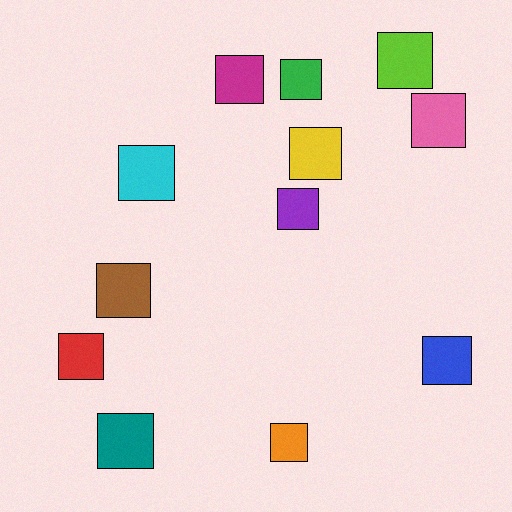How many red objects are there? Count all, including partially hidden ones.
There is 1 red object.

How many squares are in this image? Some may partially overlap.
There are 12 squares.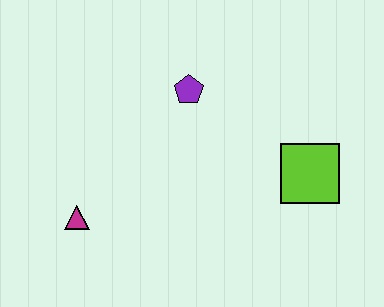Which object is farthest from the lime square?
The magenta triangle is farthest from the lime square.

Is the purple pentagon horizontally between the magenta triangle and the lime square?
Yes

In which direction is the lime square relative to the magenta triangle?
The lime square is to the right of the magenta triangle.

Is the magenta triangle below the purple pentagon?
Yes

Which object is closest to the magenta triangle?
The purple pentagon is closest to the magenta triangle.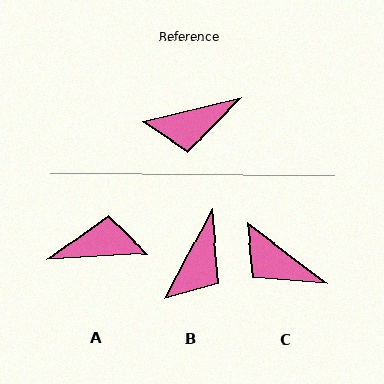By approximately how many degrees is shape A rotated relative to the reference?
Approximately 170 degrees counter-clockwise.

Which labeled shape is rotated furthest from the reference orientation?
A, about 170 degrees away.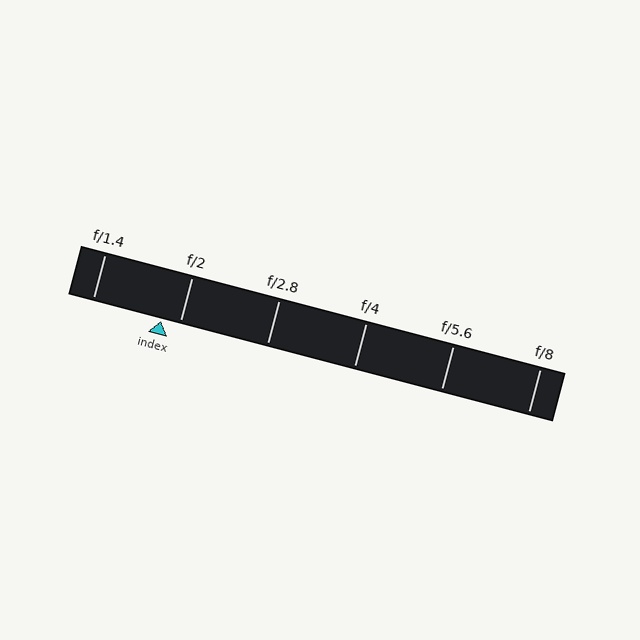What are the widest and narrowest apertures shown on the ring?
The widest aperture shown is f/1.4 and the narrowest is f/8.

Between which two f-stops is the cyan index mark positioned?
The index mark is between f/1.4 and f/2.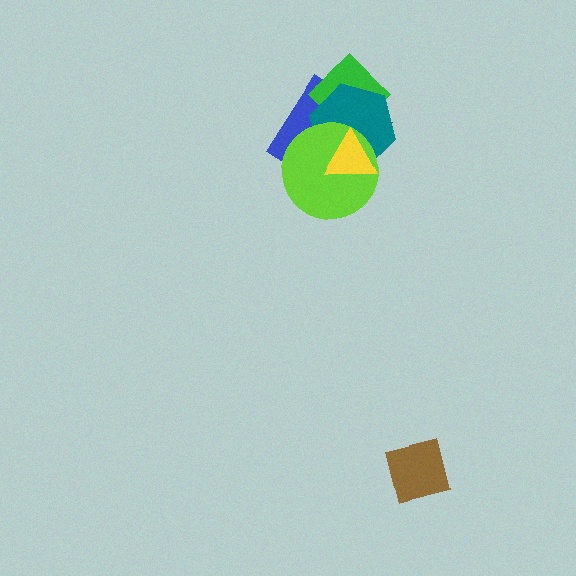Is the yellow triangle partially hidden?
No, no other shape covers it.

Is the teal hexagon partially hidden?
Yes, it is partially covered by another shape.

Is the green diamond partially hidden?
Yes, it is partially covered by another shape.